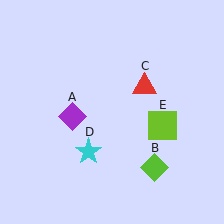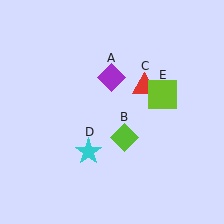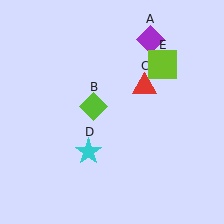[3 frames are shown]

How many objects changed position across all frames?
3 objects changed position: purple diamond (object A), lime diamond (object B), lime square (object E).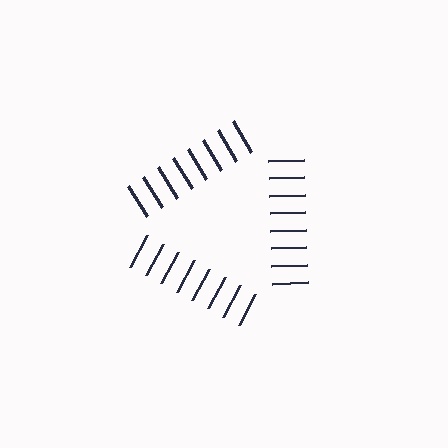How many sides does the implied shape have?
3 sides — the line-ends trace a triangle.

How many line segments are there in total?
24 — 8 along each of the 3 edges.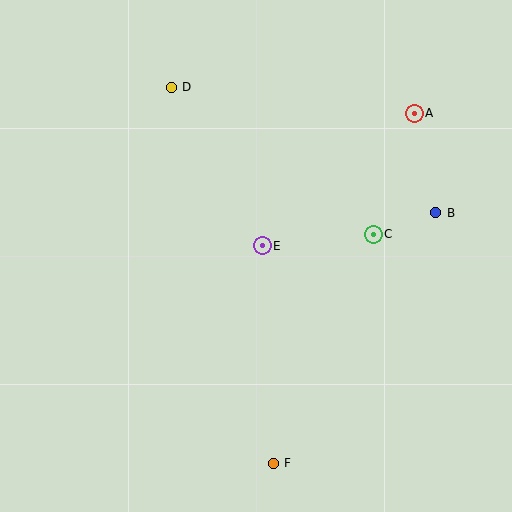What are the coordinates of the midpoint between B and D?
The midpoint between B and D is at (303, 150).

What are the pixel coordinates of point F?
Point F is at (273, 463).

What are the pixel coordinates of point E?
Point E is at (262, 246).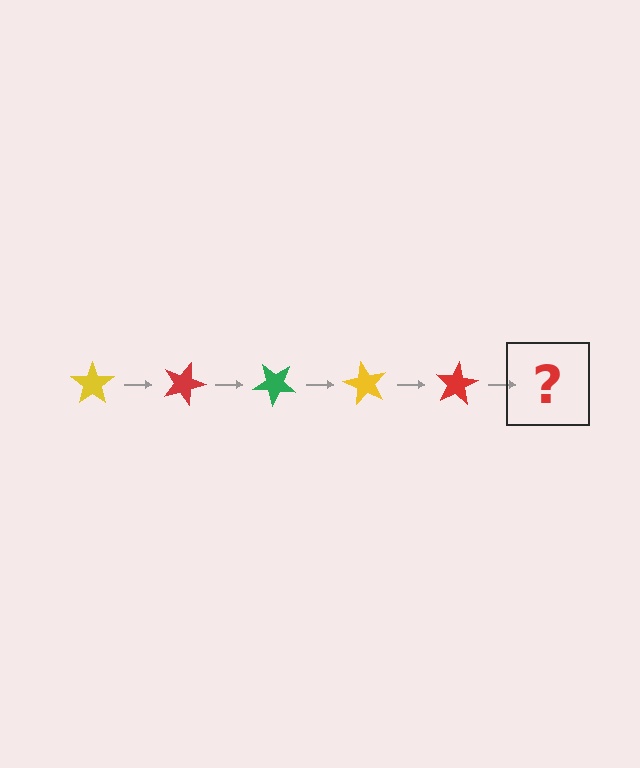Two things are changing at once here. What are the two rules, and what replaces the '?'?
The two rules are that it rotates 20 degrees each step and the color cycles through yellow, red, and green. The '?' should be a green star, rotated 100 degrees from the start.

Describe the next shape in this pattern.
It should be a green star, rotated 100 degrees from the start.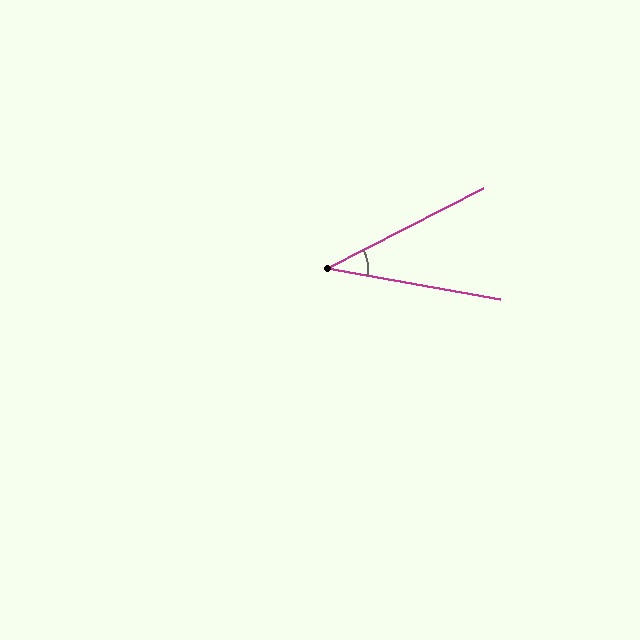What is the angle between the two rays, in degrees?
Approximately 37 degrees.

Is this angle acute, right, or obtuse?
It is acute.